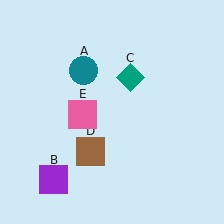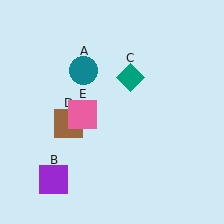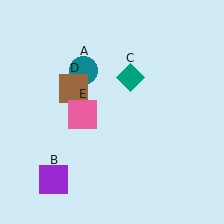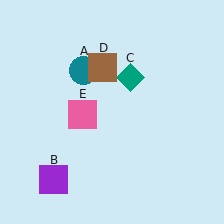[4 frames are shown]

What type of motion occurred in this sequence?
The brown square (object D) rotated clockwise around the center of the scene.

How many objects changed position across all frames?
1 object changed position: brown square (object D).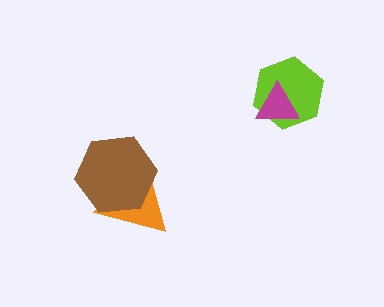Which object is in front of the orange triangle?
The brown hexagon is in front of the orange triangle.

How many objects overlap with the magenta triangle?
1 object overlaps with the magenta triangle.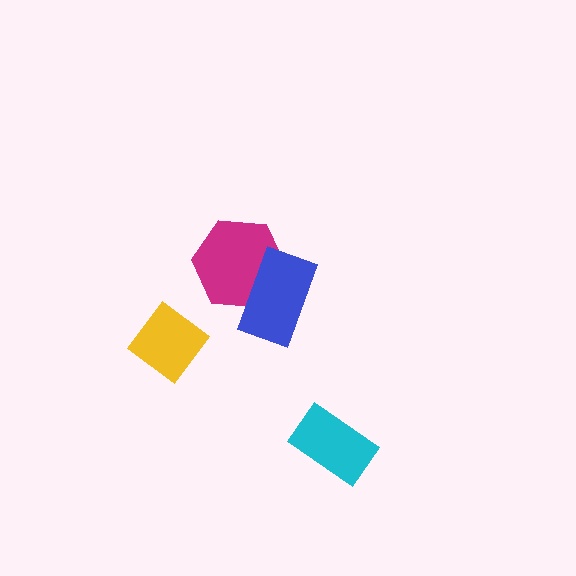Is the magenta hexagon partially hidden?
Yes, it is partially covered by another shape.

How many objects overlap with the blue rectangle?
1 object overlaps with the blue rectangle.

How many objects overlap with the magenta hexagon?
1 object overlaps with the magenta hexagon.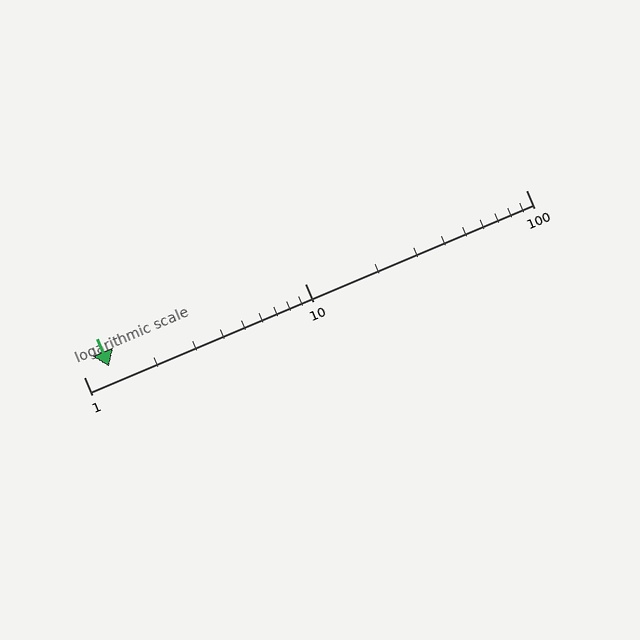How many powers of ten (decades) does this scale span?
The scale spans 2 decades, from 1 to 100.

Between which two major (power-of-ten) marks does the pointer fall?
The pointer is between 1 and 10.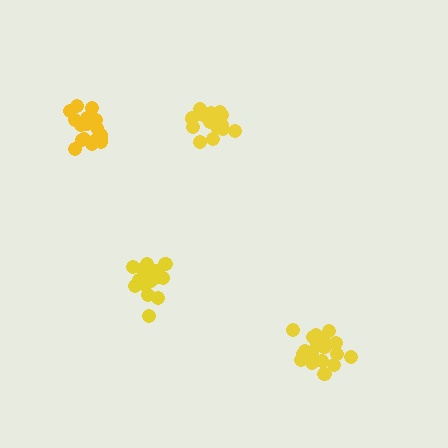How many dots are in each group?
Group 1: 15 dots, Group 2: 21 dots, Group 3: 21 dots, Group 4: 18 dots (75 total).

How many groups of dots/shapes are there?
There are 4 groups.